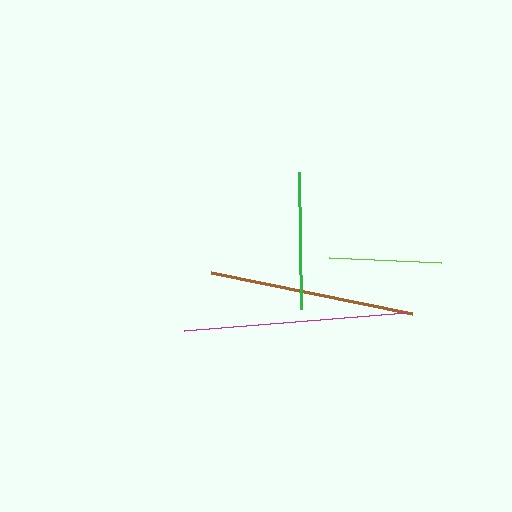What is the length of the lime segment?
The lime segment is approximately 113 pixels long.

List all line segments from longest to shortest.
From longest to shortest: magenta, brown, green, lime.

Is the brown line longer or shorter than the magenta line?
The magenta line is longer than the brown line.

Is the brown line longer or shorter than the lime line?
The brown line is longer than the lime line.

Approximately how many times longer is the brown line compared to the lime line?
The brown line is approximately 1.8 times the length of the lime line.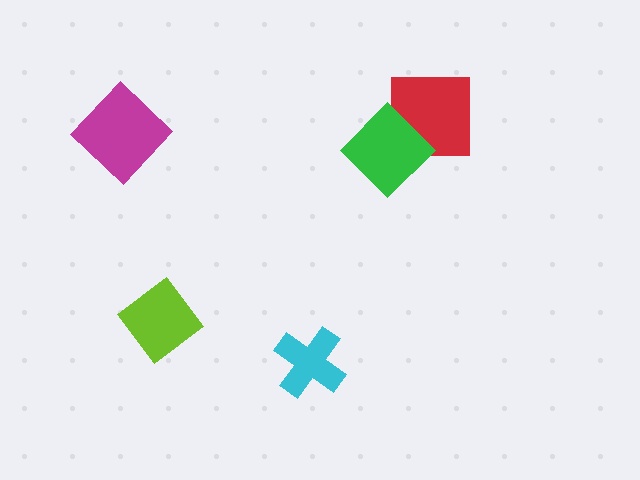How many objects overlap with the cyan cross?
0 objects overlap with the cyan cross.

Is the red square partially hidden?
Yes, it is partially covered by another shape.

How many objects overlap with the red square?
1 object overlaps with the red square.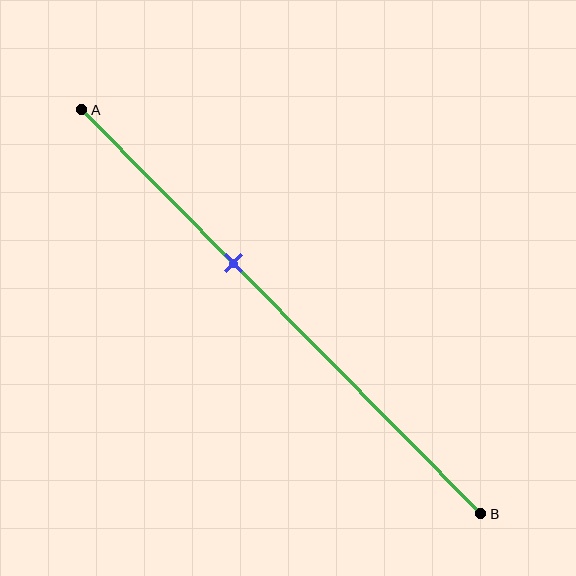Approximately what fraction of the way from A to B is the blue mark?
The blue mark is approximately 40% of the way from A to B.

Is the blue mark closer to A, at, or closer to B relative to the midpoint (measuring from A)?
The blue mark is closer to point A than the midpoint of segment AB.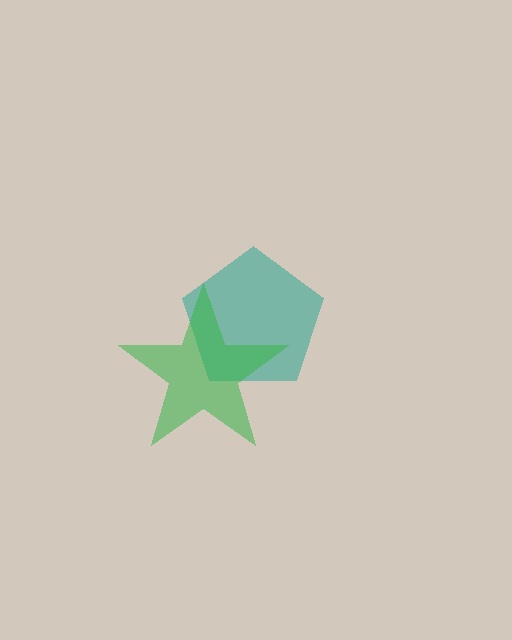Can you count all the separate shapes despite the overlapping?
Yes, there are 2 separate shapes.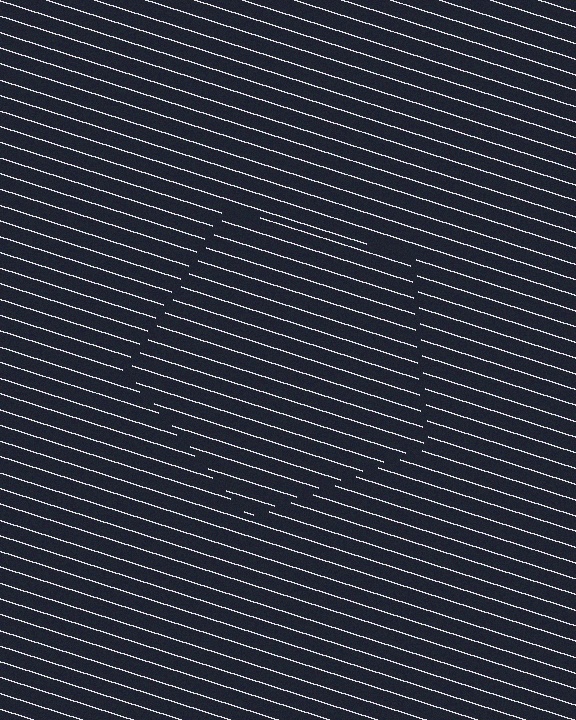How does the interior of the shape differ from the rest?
The interior of the shape contains the same grating, shifted by half a period — the contour is defined by the phase discontinuity where line-ends from the inner and outer gratings abut.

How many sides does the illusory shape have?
5 sides — the line-ends trace a pentagon.